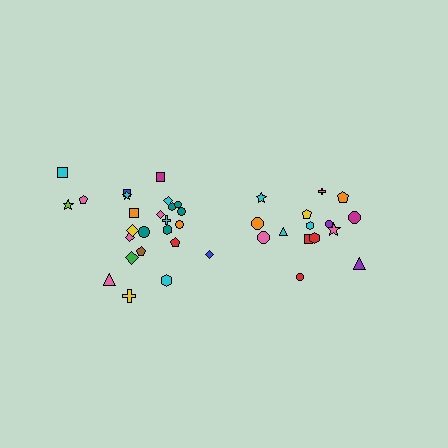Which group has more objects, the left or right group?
The left group.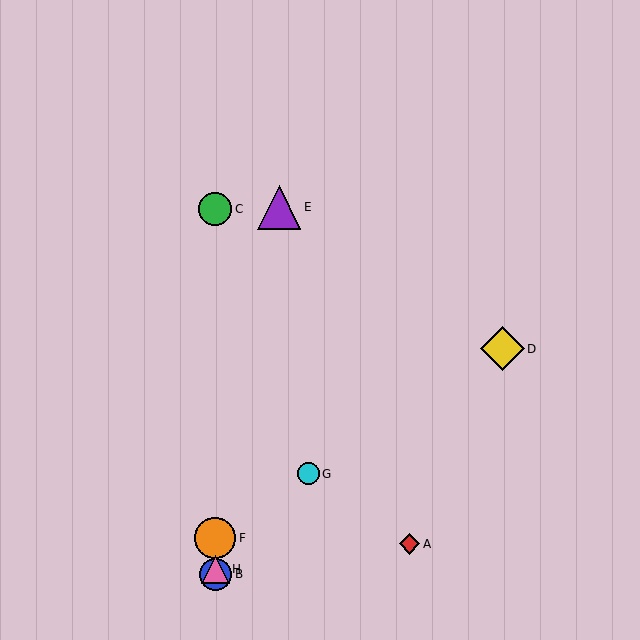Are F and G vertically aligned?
No, F is at x≈215 and G is at x≈308.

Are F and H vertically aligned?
Yes, both are at x≈215.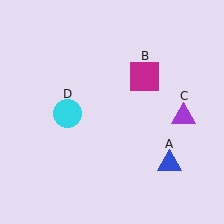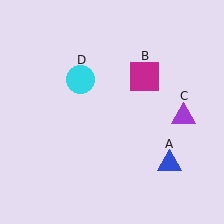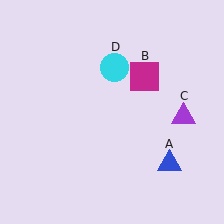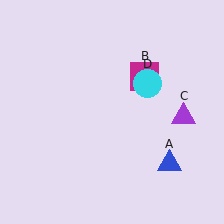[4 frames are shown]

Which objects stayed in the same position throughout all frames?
Blue triangle (object A) and magenta square (object B) and purple triangle (object C) remained stationary.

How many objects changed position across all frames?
1 object changed position: cyan circle (object D).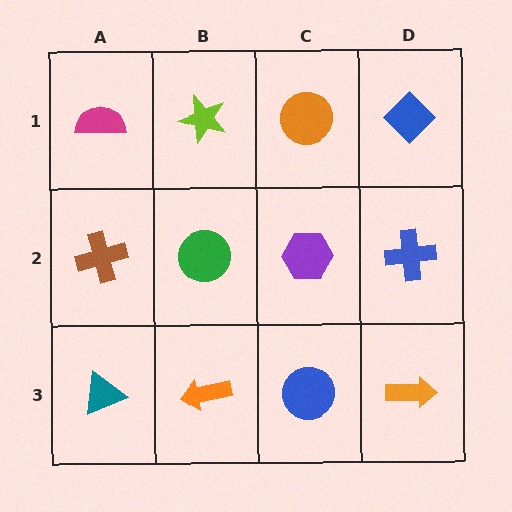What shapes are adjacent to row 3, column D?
A blue cross (row 2, column D), a blue circle (row 3, column C).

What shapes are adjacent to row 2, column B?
A lime star (row 1, column B), an orange arrow (row 3, column B), a brown cross (row 2, column A), a purple hexagon (row 2, column C).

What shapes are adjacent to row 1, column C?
A purple hexagon (row 2, column C), a lime star (row 1, column B), a blue diamond (row 1, column D).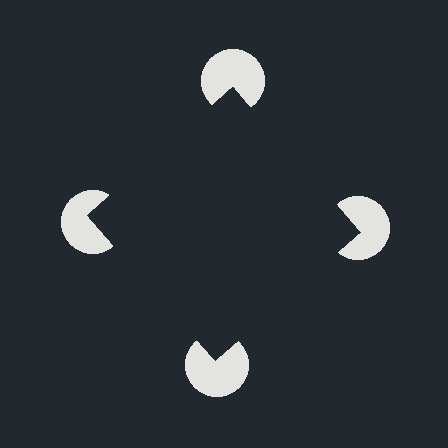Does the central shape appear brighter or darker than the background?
It typically appears slightly darker than the background, even though no actual brightness change is drawn.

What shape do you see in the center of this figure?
An illusory square — its edges are inferred from the aligned wedge cuts in the pac-man discs, not physically drawn.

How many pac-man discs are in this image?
There are 4 — one at each vertex of the illusory square.